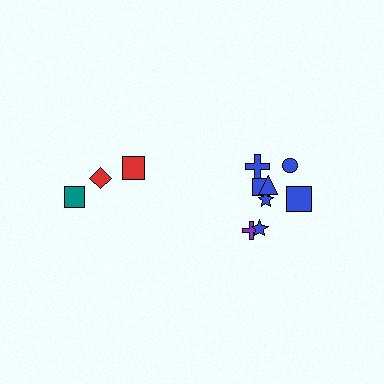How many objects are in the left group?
There are 3 objects.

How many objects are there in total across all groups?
There are 11 objects.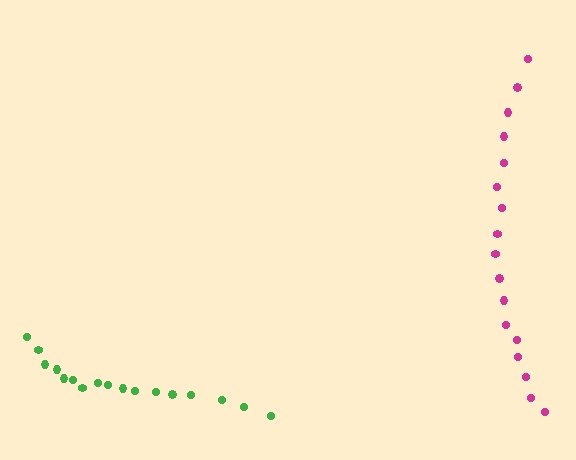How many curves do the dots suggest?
There are 2 distinct paths.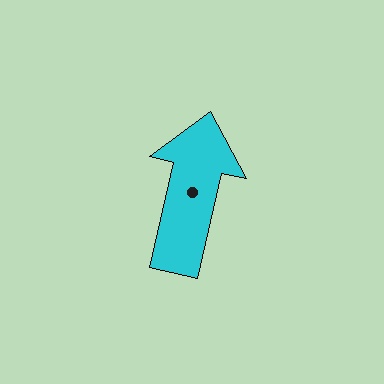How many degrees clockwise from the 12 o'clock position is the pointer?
Approximately 13 degrees.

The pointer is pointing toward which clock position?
Roughly 12 o'clock.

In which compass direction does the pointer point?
North.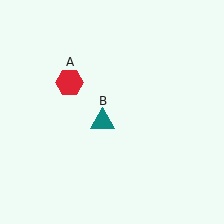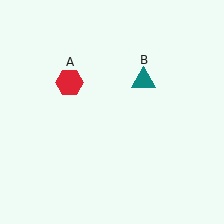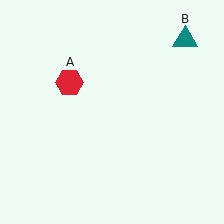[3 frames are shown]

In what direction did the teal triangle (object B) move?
The teal triangle (object B) moved up and to the right.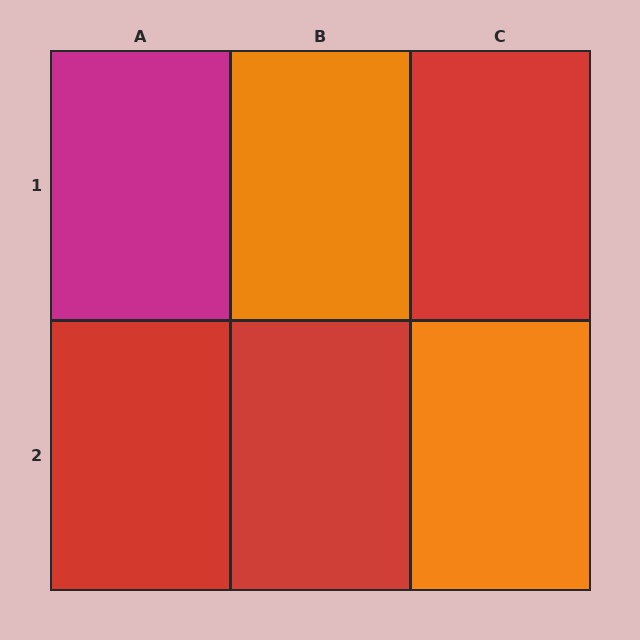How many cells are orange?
2 cells are orange.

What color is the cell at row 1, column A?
Magenta.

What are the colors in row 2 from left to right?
Red, red, orange.